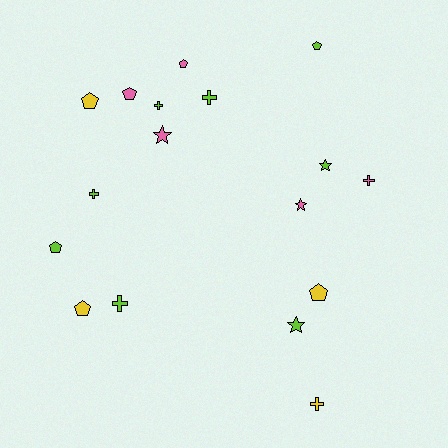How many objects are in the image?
There are 17 objects.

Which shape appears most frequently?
Pentagon, with 7 objects.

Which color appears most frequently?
Lime, with 8 objects.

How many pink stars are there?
There are 2 pink stars.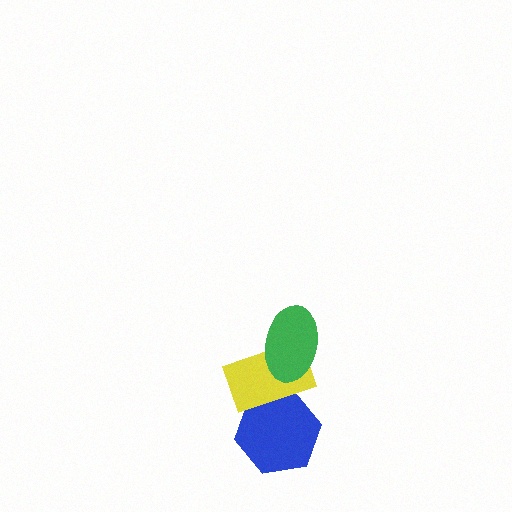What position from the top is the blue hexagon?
The blue hexagon is 3rd from the top.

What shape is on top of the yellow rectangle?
The green ellipse is on top of the yellow rectangle.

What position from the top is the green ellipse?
The green ellipse is 1st from the top.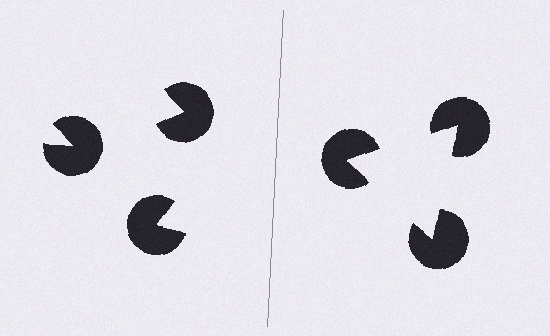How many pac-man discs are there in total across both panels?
6 — 3 on each side.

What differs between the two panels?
The pac-man discs are positioned identically on both sides; only the wedge orientations differ. On the right they align to a triangle; on the left they are misaligned.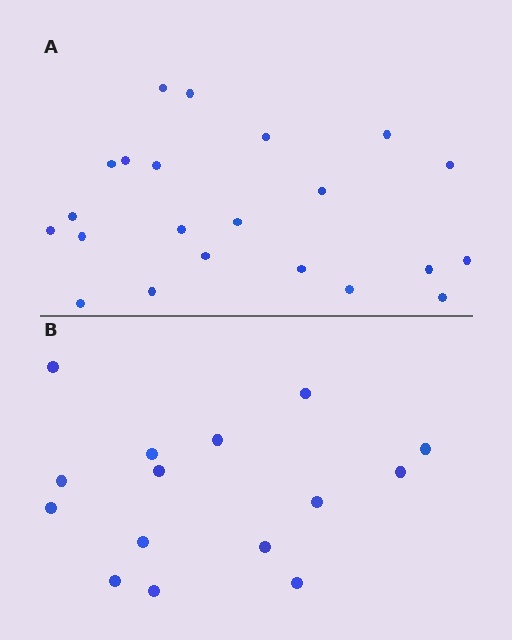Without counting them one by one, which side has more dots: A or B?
Region A (the top region) has more dots.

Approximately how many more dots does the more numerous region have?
Region A has roughly 8 or so more dots than region B.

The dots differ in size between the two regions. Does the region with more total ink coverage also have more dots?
No. Region B has more total ink coverage because its dots are larger, but region A actually contains more individual dots. Total area can be misleading — the number of items is what matters here.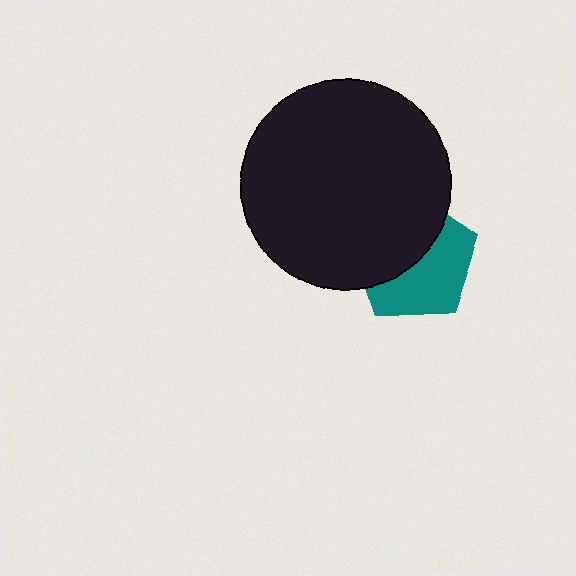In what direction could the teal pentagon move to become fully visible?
The teal pentagon could move toward the lower-right. That would shift it out from behind the black circle entirely.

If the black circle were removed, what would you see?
You would see the complete teal pentagon.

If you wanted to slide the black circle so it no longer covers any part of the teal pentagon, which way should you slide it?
Slide it toward the upper-left — that is the most direct way to separate the two shapes.